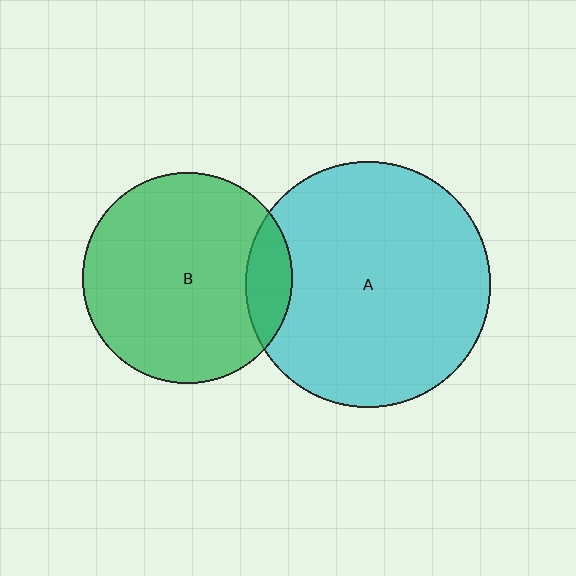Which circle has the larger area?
Circle A (cyan).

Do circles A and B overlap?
Yes.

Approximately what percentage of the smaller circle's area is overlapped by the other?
Approximately 15%.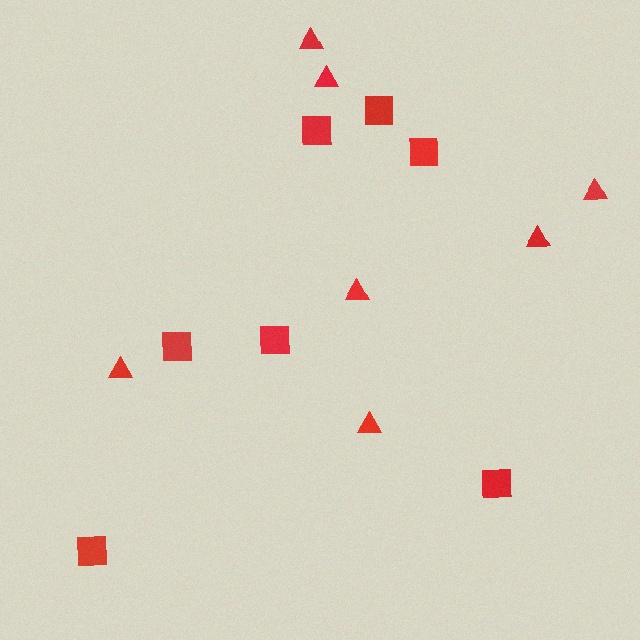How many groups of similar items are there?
There are 2 groups: one group of squares (7) and one group of triangles (7).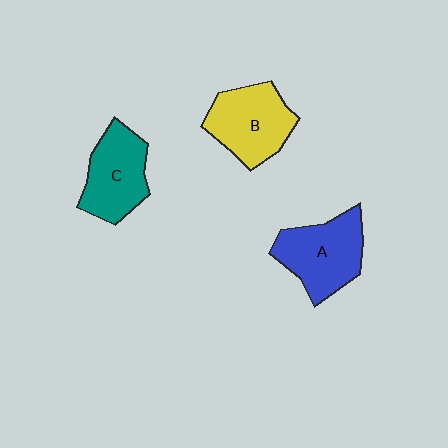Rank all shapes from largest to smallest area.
From largest to smallest: A (blue), B (yellow), C (teal).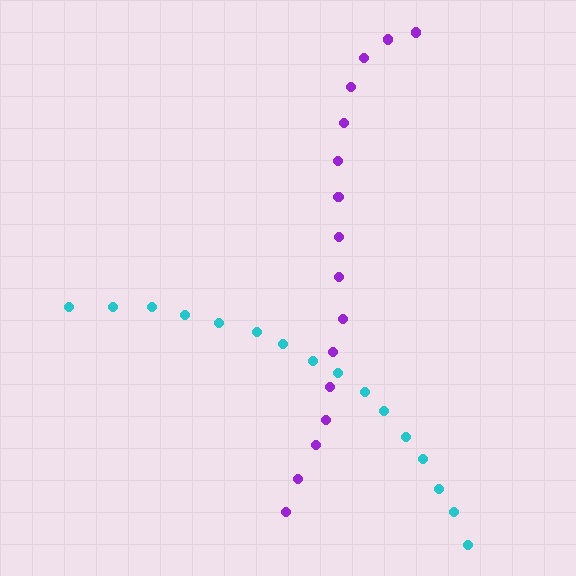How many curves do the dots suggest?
There are 2 distinct paths.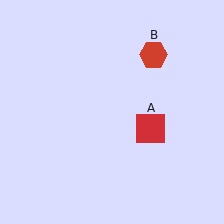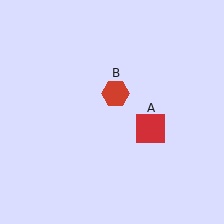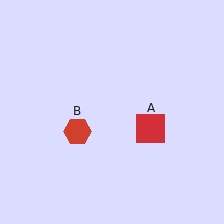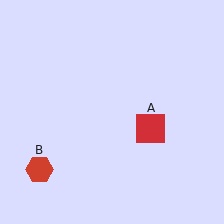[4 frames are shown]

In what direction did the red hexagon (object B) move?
The red hexagon (object B) moved down and to the left.